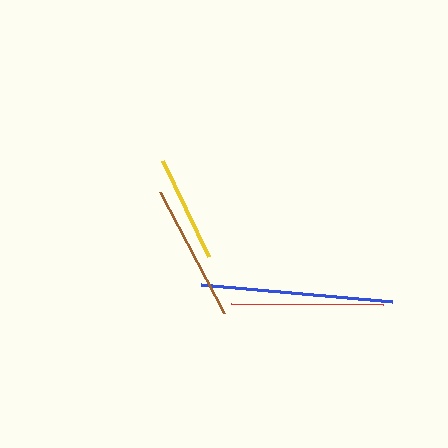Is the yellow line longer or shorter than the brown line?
The brown line is longer than the yellow line.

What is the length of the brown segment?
The brown segment is approximately 137 pixels long.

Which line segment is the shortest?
The yellow line is the shortest at approximately 107 pixels.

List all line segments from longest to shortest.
From longest to shortest: blue, red, brown, yellow.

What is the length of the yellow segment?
The yellow segment is approximately 107 pixels long.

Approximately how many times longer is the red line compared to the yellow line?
The red line is approximately 1.4 times the length of the yellow line.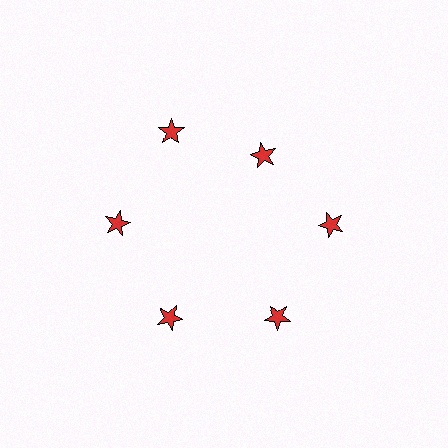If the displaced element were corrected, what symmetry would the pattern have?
It would have 6-fold rotational symmetry — the pattern would map onto itself every 60 degrees.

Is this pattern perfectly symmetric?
No. The 6 red stars are arranged in a ring, but one element near the 1 o'clock position is pulled inward toward the center, breaking the 6-fold rotational symmetry.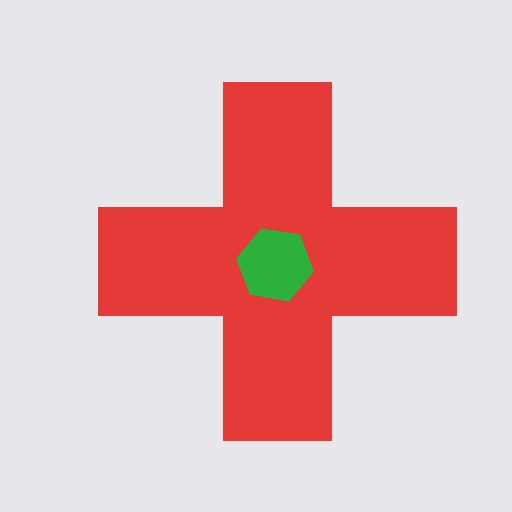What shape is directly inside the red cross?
The green hexagon.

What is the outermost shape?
The red cross.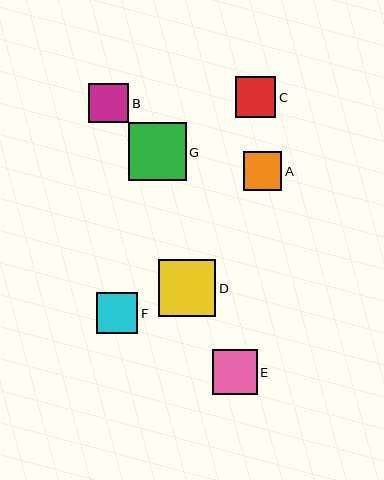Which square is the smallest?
Square A is the smallest with a size of approximately 38 pixels.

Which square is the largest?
Square G is the largest with a size of approximately 58 pixels.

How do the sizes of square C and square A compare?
Square C and square A are approximately the same size.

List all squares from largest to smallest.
From largest to smallest: G, D, E, F, C, B, A.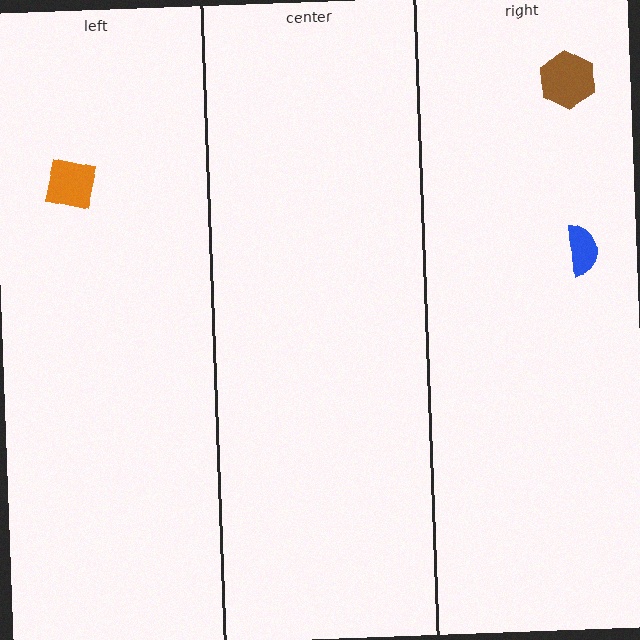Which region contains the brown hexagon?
The right region.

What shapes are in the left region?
The orange square.